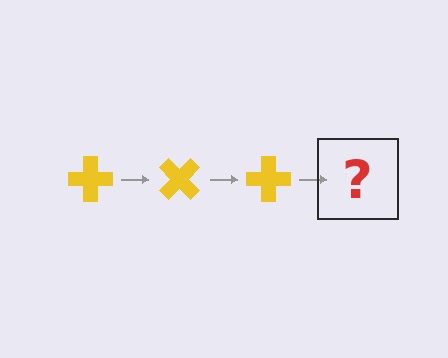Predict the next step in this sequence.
The next step is a yellow cross rotated 135 degrees.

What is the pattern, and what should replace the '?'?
The pattern is that the cross rotates 45 degrees each step. The '?' should be a yellow cross rotated 135 degrees.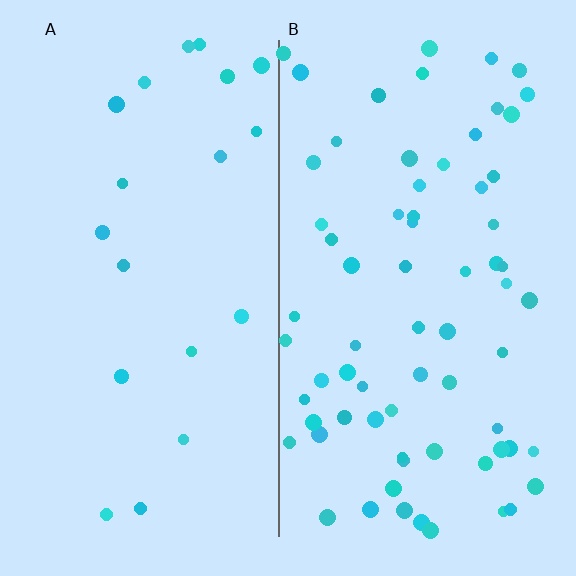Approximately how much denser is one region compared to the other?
Approximately 3.6× — region B over region A.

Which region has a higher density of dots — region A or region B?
B (the right).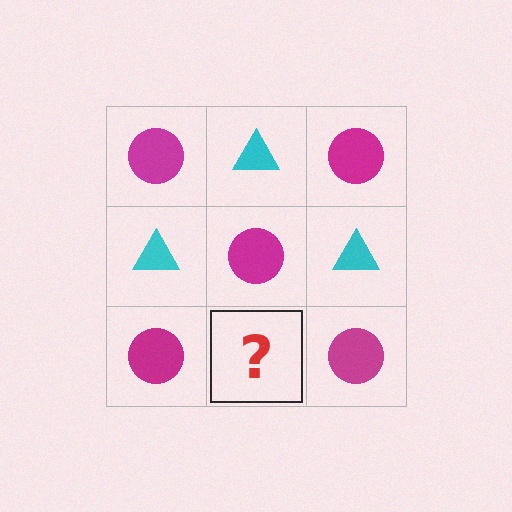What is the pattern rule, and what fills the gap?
The rule is that it alternates magenta circle and cyan triangle in a checkerboard pattern. The gap should be filled with a cyan triangle.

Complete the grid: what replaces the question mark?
The question mark should be replaced with a cyan triangle.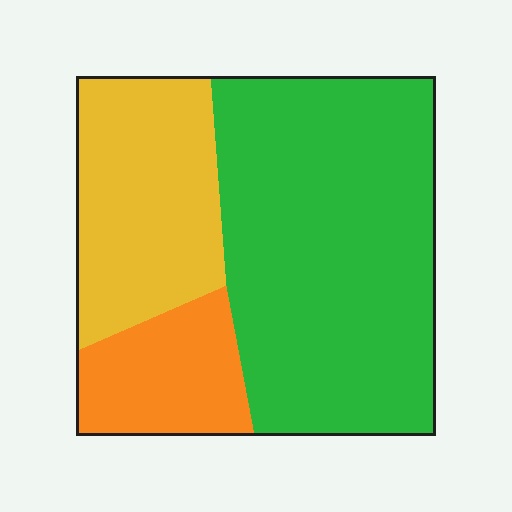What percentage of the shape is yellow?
Yellow takes up about one quarter (1/4) of the shape.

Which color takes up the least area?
Orange, at roughly 15%.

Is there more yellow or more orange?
Yellow.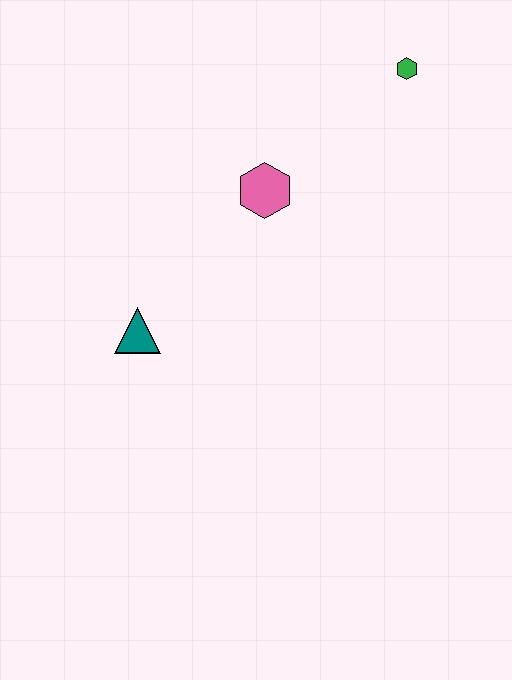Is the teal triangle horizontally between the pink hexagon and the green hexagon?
No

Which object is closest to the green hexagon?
The pink hexagon is closest to the green hexagon.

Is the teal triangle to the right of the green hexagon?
No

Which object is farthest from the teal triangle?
The green hexagon is farthest from the teal triangle.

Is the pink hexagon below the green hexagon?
Yes